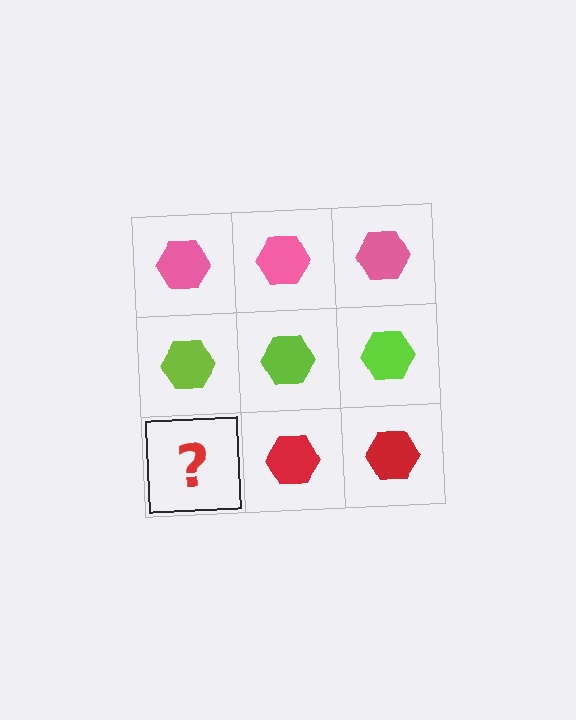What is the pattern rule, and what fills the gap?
The rule is that each row has a consistent color. The gap should be filled with a red hexagon.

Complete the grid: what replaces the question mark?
The question mark should be replaced with a red hexagon.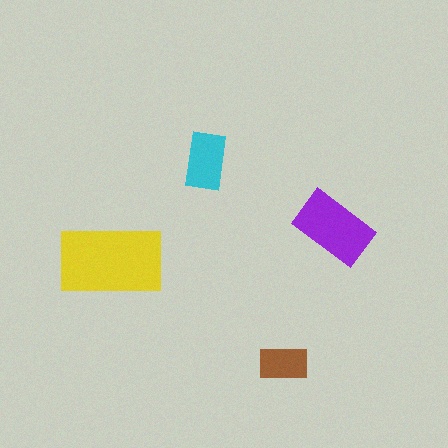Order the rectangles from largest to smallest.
the yellow one, the purple one, the cyan one, the brown one.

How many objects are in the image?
There are 4 objects in the image.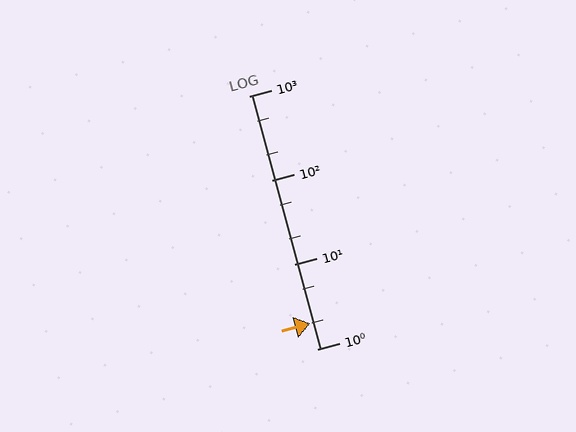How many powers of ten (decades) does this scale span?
The scale spans 3 decades, from 1 to 1000.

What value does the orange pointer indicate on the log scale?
The pointer indicates approximately 2.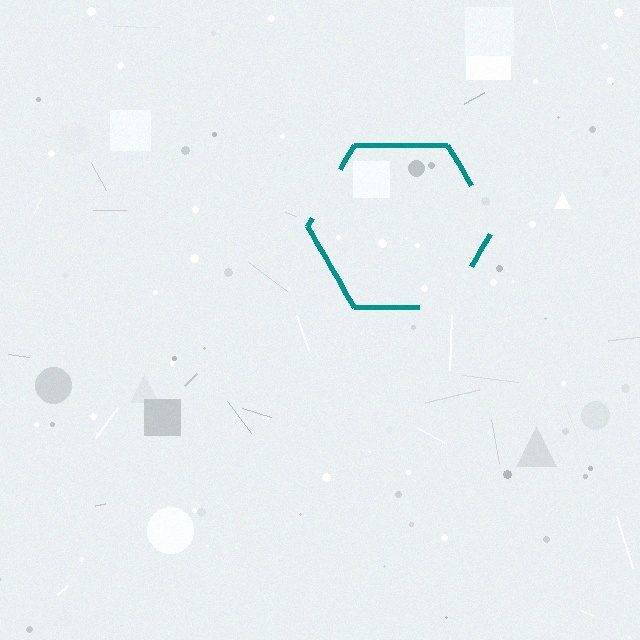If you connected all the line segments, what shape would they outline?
They would outline a hexagon.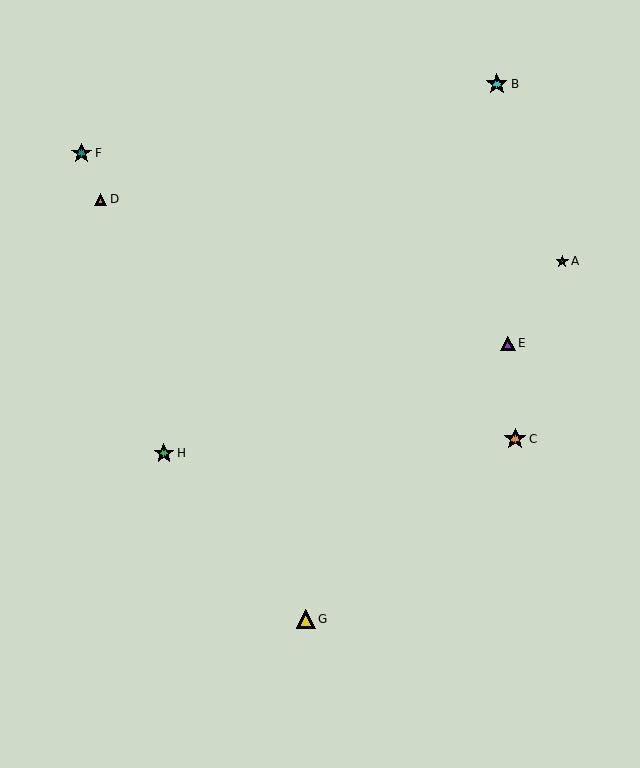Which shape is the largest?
The orange star (labeled C) is the largest.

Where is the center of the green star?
The center of the green star is at (164, 453).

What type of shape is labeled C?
Shape C is an orange star.